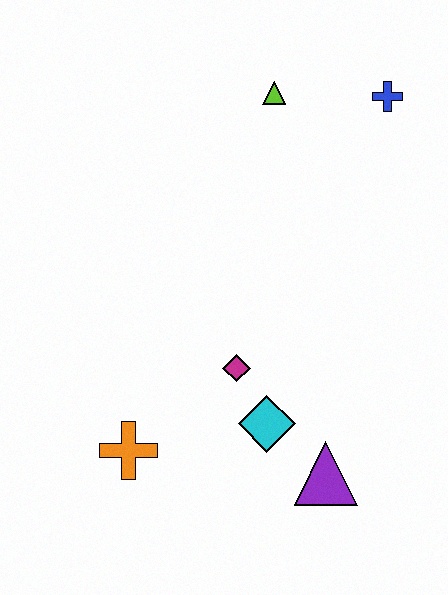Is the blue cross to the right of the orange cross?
Yes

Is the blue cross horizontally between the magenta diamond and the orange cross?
No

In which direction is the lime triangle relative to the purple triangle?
The lime triangle is above the purple triangle.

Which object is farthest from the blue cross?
The orange cross is farthest from the blue cross.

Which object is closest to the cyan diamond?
The magenta diamond is closest to the cyan diamond.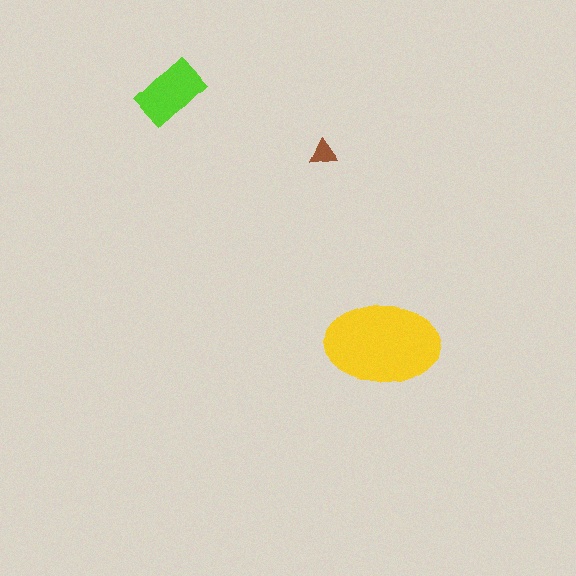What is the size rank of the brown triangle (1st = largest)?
3rd.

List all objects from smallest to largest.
The brown triangle, the lime rectangle, the yellow ellipse.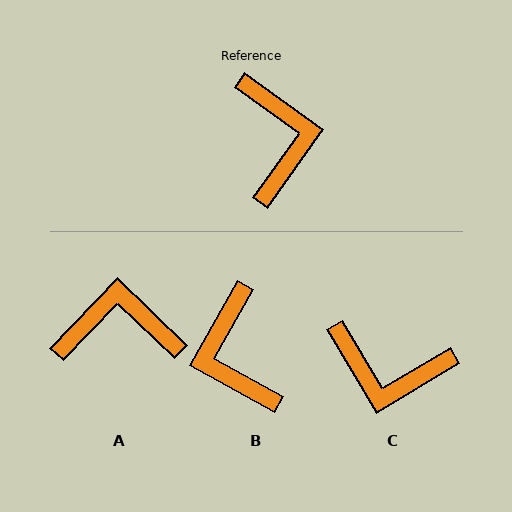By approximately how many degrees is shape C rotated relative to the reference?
Approximately 114 degrees clockwise.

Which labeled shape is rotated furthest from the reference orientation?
B, about 173 degrees away.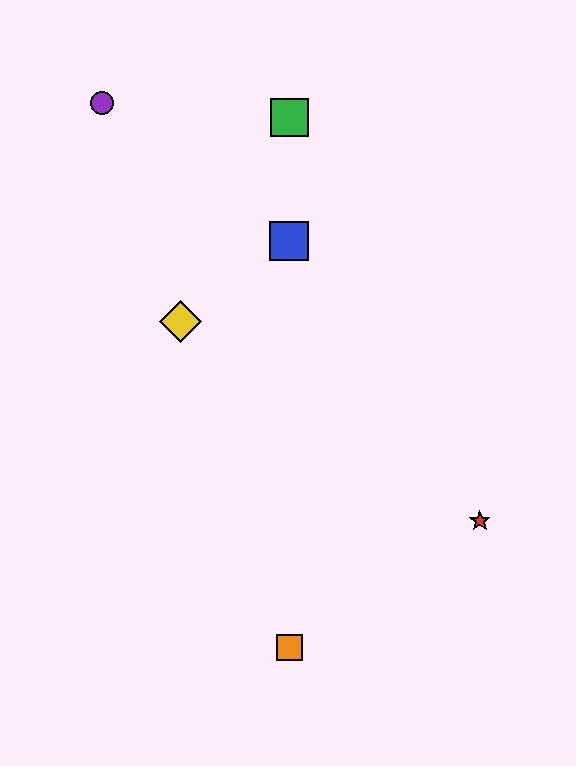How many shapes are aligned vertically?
3 shapes (the blue square, the green square, the orange square) are aligned vertically.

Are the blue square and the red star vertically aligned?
No, the blue square is at x≈289 and the red star is at x≈480.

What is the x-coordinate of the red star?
The red star is at x≈480.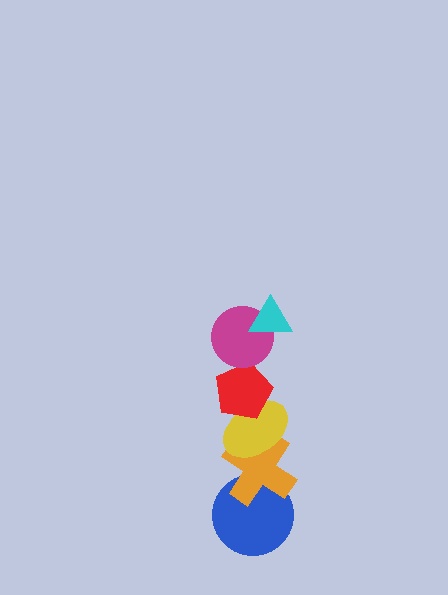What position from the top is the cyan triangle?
The cyan triangle is 1st from the top.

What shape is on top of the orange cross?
The yellow ellipse is on top of the orange cross.